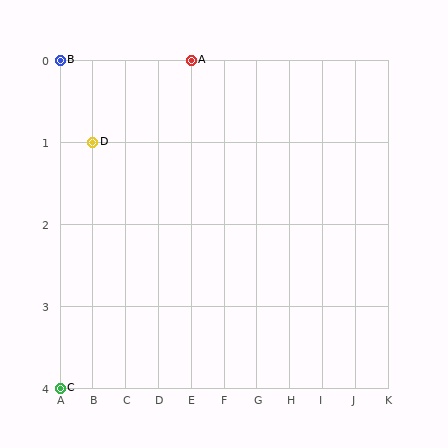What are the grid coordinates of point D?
Point D is at grid coordinates (B, 1).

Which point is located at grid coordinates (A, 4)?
Point C is at (A, 4).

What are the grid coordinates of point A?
Point A is at grid coordinates (E, 0).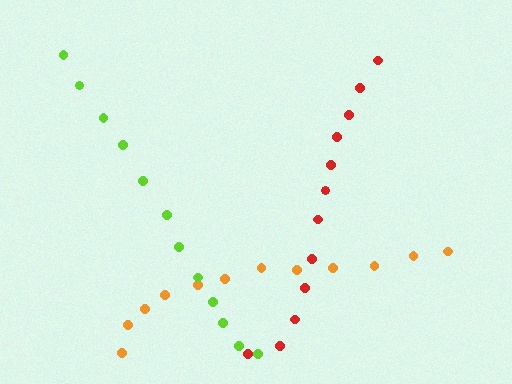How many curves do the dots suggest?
There are 3 distinct paths.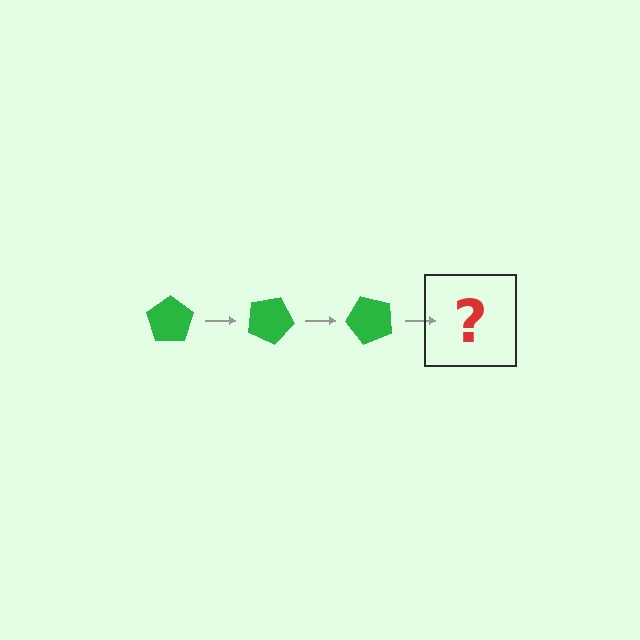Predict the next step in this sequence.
The next step is a green pentagon rotated 75 degrees.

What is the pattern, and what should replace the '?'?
The pattern is that the pentagon rotates 25 degrees each step. The '?' should be a green pentagon rotated 75 degrees.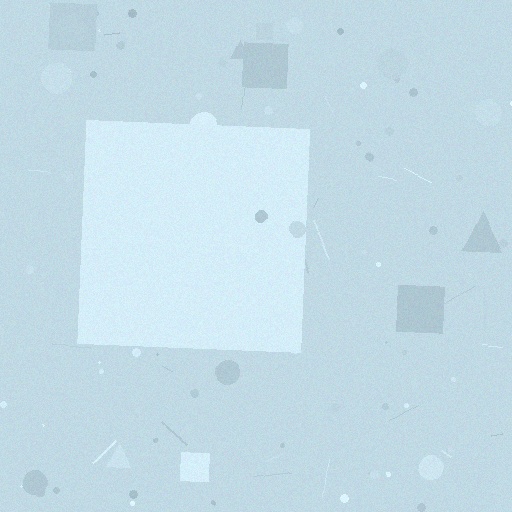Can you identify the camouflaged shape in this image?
The camouflaged shape is a square.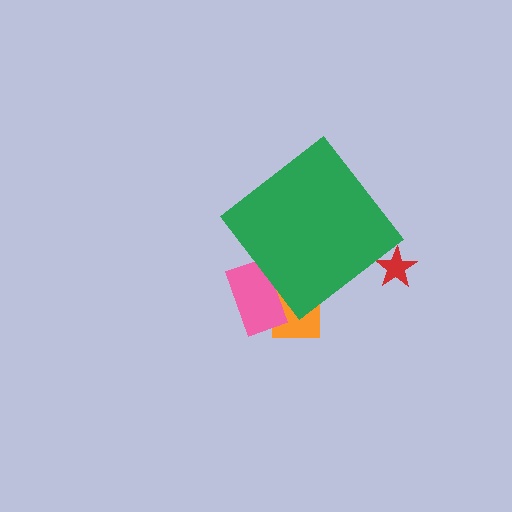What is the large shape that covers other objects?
A green diamond.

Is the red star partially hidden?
Yes, the red star is partially hidden behind the green diamond.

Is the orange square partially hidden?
Yes, the orange square is partially hidden behind the green diamond.